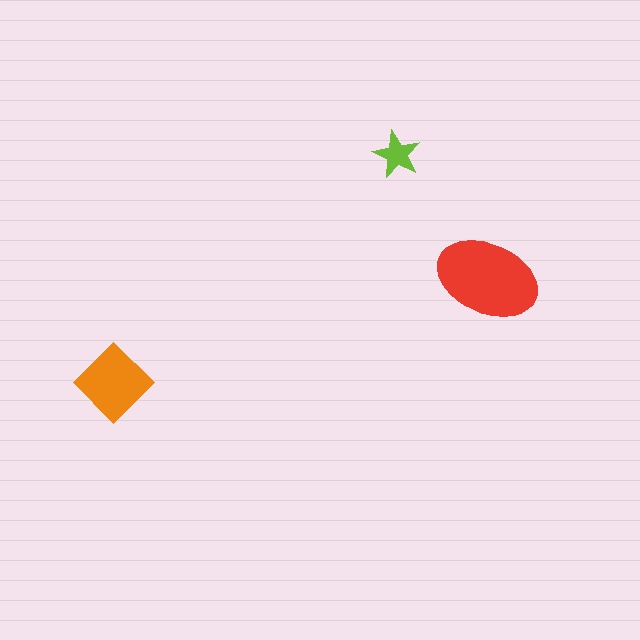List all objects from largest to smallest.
The red ellipse, the orange diamond, the lime star.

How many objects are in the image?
There are 3 objects in the image.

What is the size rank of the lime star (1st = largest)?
3rd.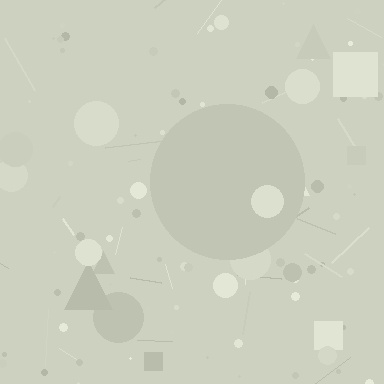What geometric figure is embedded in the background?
A circle is embedded in the background.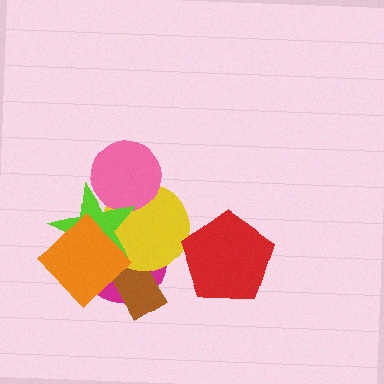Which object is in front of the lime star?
The orange diamond is in front of the lime star.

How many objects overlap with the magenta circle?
4 objects overlap with the magenta circle.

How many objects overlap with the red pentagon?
0 objects overlap with the red pentagon.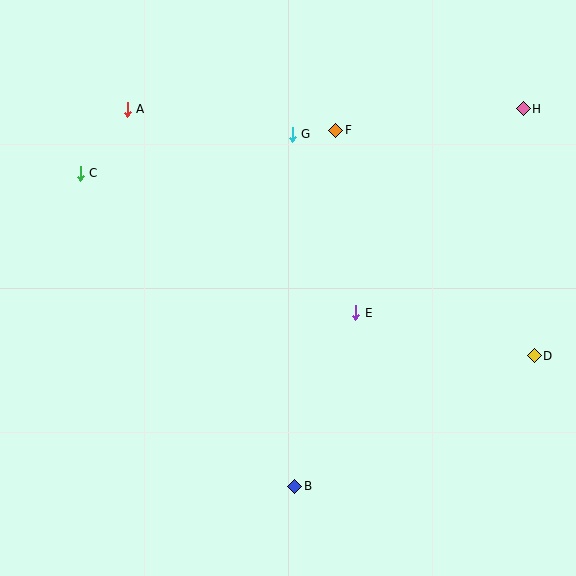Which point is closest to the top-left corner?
Point A is closest to the top-left corner.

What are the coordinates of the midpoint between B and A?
The midpoint between B and A is at (211, 298).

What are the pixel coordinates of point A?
Point A is at (127, 109).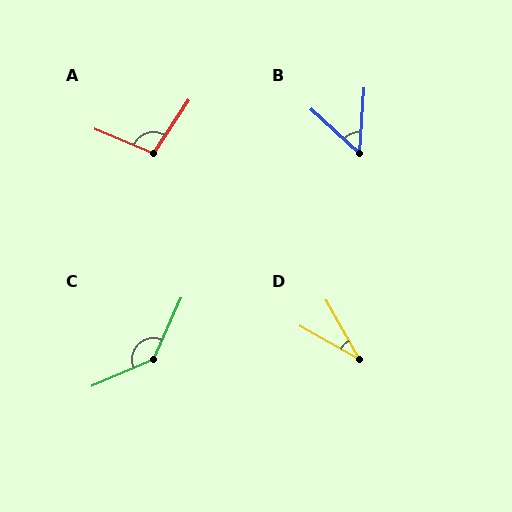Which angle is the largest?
C, at approximately 137 degrees.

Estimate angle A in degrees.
Approximately 101 degrees.